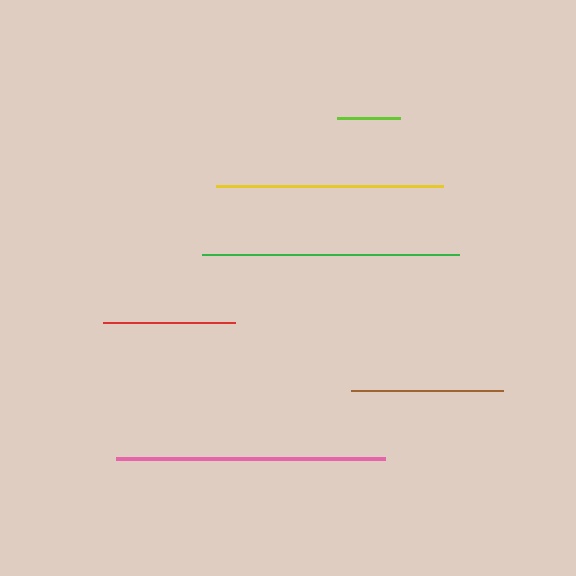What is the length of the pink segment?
The pink segment is approximately 269 pixels long.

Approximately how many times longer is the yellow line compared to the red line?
The yellow line is approximately 1.7 times the length of the red line.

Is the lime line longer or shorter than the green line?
The green line is longer than the lime line.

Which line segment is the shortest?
The lime line is the shortest at approximately 63 pixels.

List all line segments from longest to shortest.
From longest to shortest: pink, green, yellow, brown, red, lime.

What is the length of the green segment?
The green segment is approximately 257 pixels long.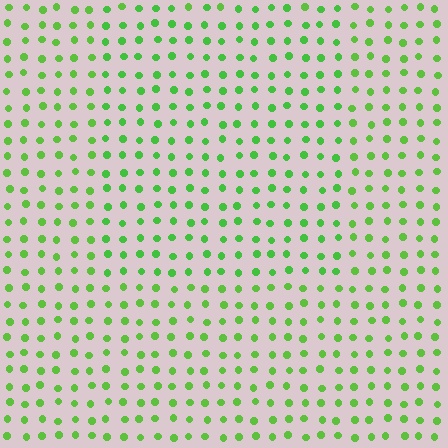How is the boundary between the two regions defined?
The boundary is defined purely by a slight shift in hue (about 13 degrees). Spacing, size, and orientation are identical on both sides.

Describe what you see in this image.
The image is filled with small lime elements in a uniform arrangement. A rectangle-shaped region is visible where the elements are tinted to a slightly different hue, forming a subtle color boundary.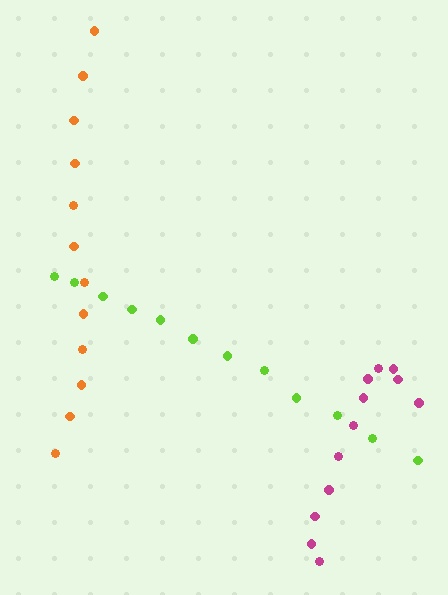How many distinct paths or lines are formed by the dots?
There are 3 distinct paths.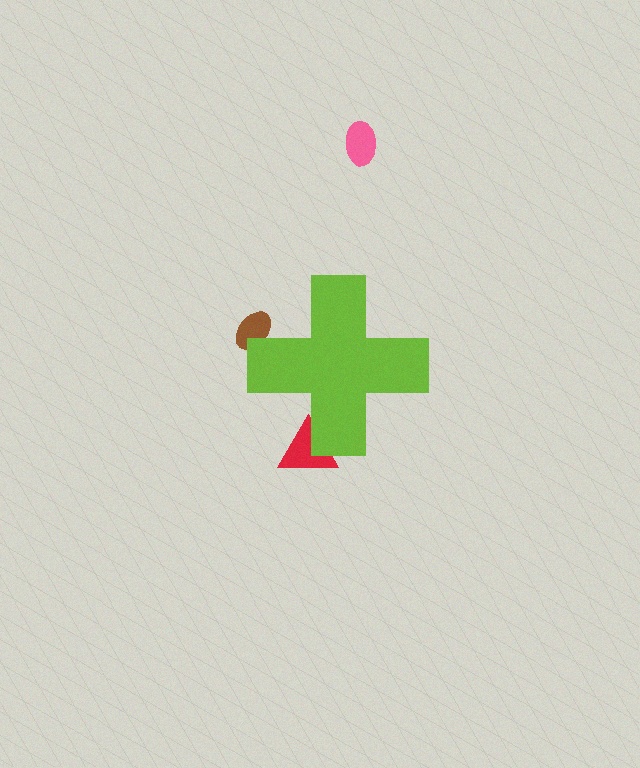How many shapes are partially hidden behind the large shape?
2 shapes are partially hidden.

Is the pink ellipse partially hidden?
No, the pink ellipse is fully visible.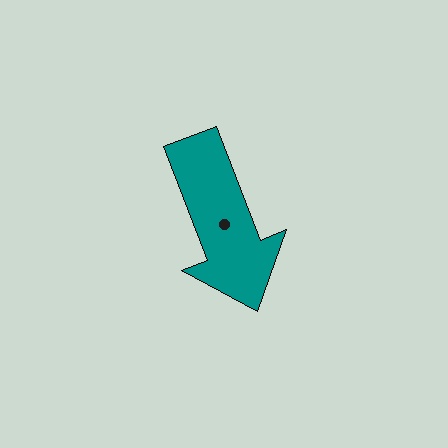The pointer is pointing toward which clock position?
Roughly 5 o'clock.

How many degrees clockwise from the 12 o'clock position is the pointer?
Approximately 159 degrees.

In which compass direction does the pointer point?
South.